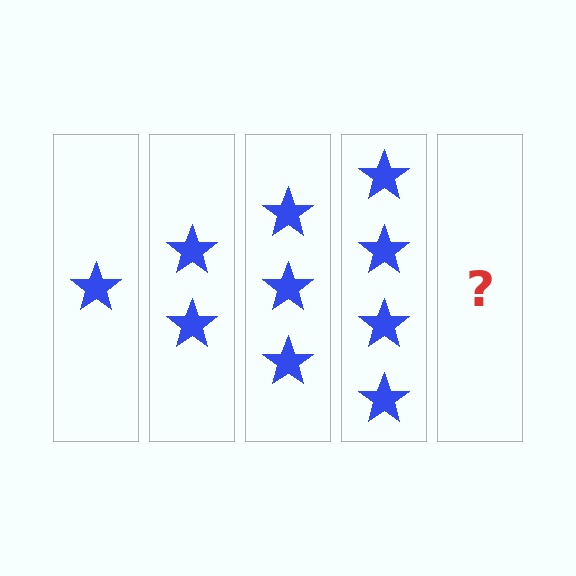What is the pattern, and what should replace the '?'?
The pattern is that each step adds one more star. The '?' should be 5 stars.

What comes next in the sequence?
The next element should be 5 stars.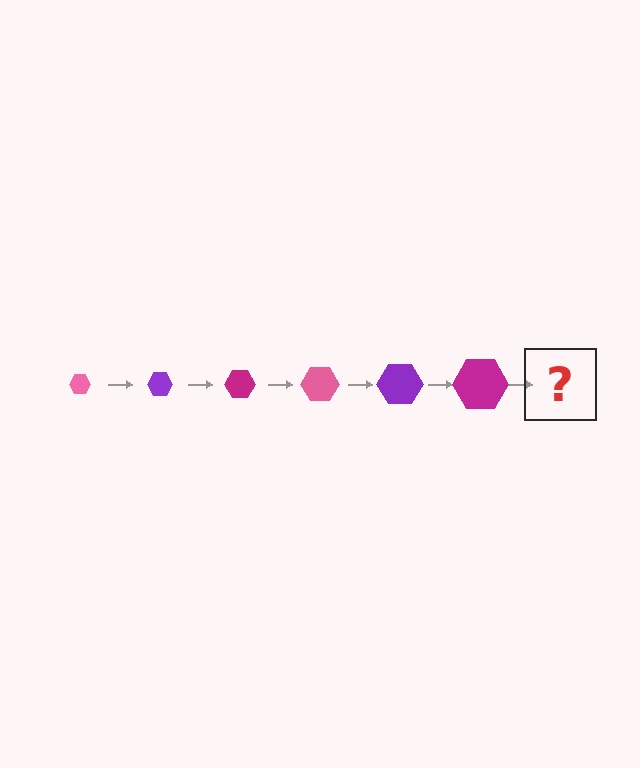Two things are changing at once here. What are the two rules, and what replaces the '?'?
The two rules are that the hexagon grows larger each step and the color cycles through pink, purple, and magenta. The '?' should be a pink hexagon, larger than the previous one.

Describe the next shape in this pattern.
It should be a pink hexagon, larger than the previous one.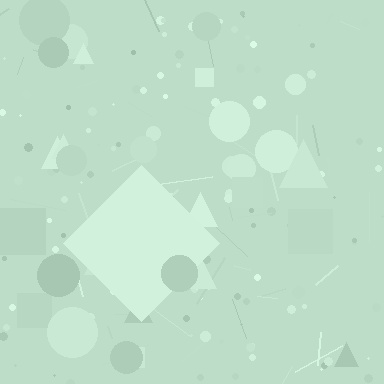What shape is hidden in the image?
A diamond is hidden in the image.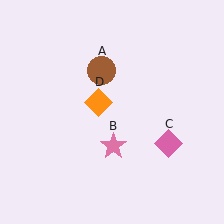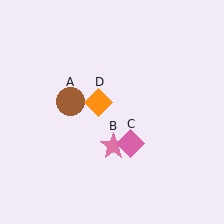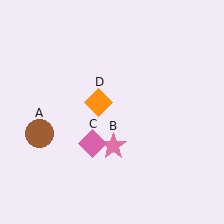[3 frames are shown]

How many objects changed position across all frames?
2 objects changed position: brown circle (object A), pink diamond (object C).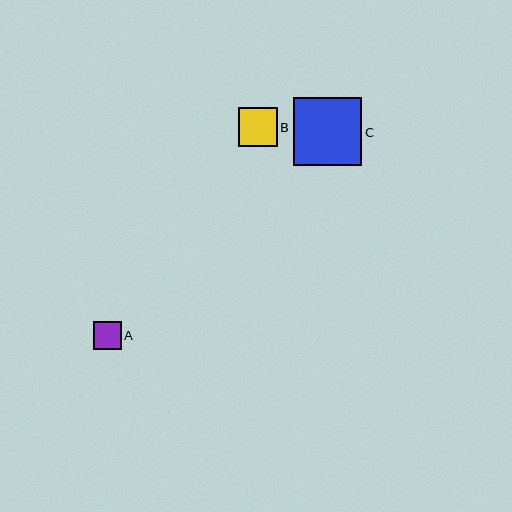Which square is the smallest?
Square A is the smallest with a size of approximately 28 pixels.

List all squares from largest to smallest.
From largest to smallest: C, B, A.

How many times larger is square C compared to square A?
Square C is approximately 2.5 times the size of square A.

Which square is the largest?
Square C is the largest with a size of approximately 68 pixels.